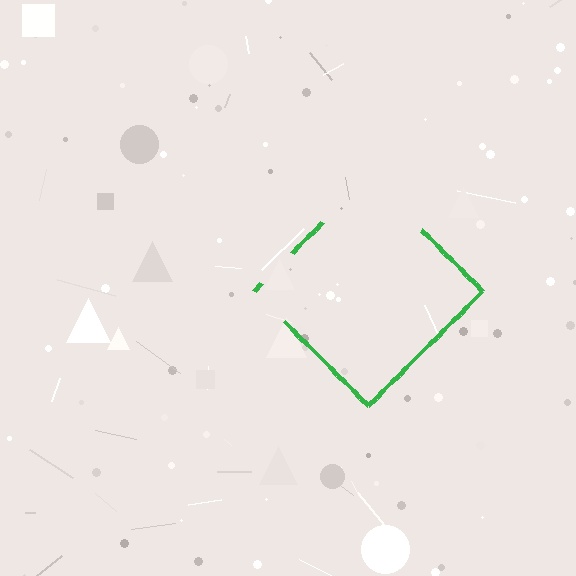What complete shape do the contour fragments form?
The contour fragments form a diamond.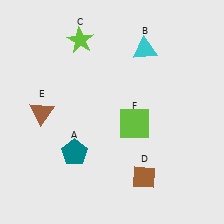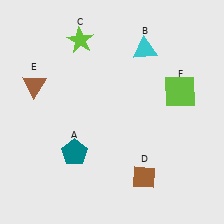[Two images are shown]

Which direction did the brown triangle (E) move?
The brown triangle (E) moved up.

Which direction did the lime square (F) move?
The lime square (F) moved right.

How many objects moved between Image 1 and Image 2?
2 objects moved between the two images.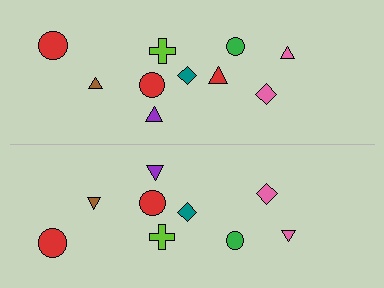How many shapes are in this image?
There are 19 shapes in this image.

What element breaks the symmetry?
A red triangle is missing from the bottom side.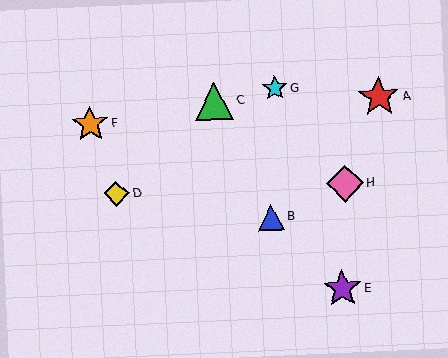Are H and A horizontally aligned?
No, H is at y≈183 and A is at y≈97.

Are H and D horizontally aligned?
Yes, both are at y≈183.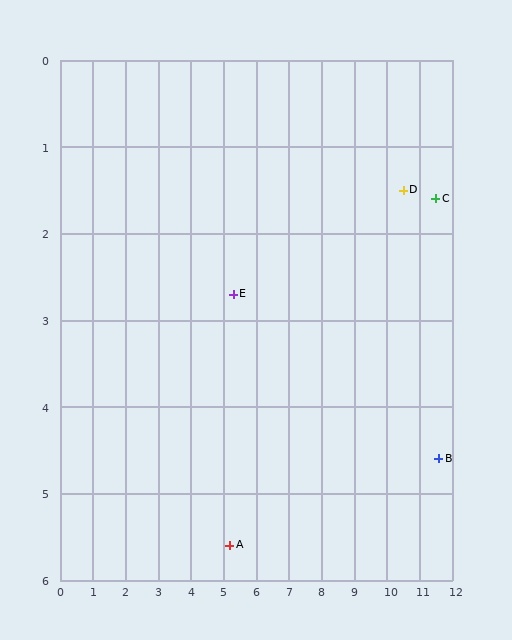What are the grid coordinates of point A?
Point A is at approximately (5.2, 5.6).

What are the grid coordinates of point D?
Point D is at approximately (10.5, 1.5).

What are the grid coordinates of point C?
Point C is at approximately (11.5, 1.6).